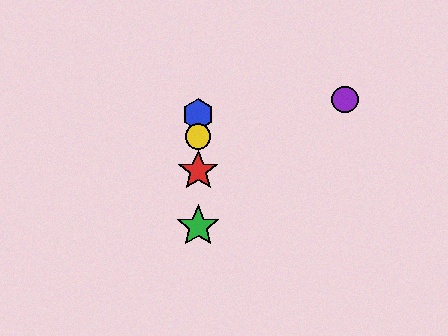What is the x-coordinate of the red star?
The red star is at x≈198.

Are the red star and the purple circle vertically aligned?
No, the red star is at x≈198 and the purple circle is at x≈345.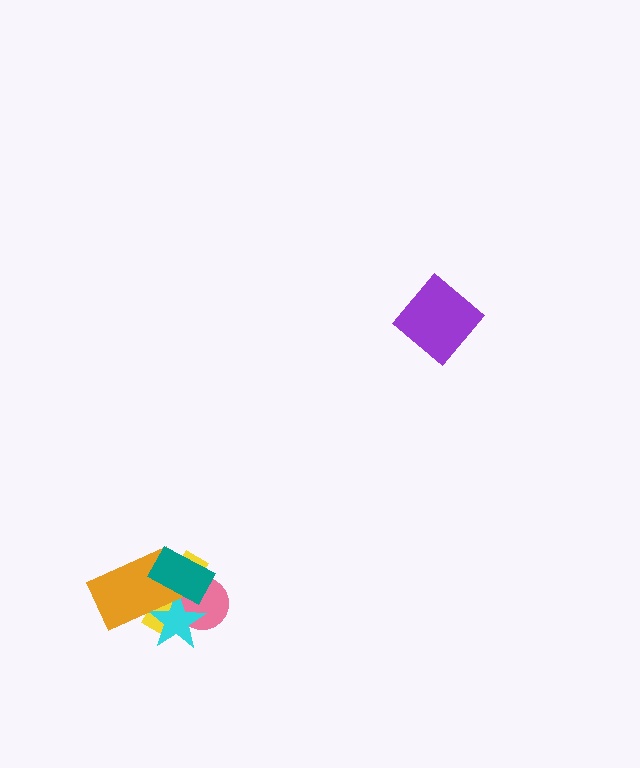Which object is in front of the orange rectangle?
The teal rectangle is in front of the orange rectangle.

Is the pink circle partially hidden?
Yes, it is partially covered by another shape.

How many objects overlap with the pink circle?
3 objects overlap with the pink circle.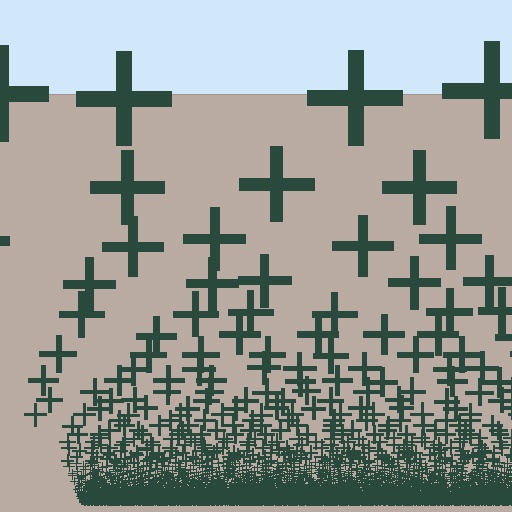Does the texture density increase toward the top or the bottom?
Density increases toward the bottom.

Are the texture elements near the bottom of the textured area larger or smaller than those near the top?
Smaller. The gradient is inverted — elements near the bottom are smaller and denser.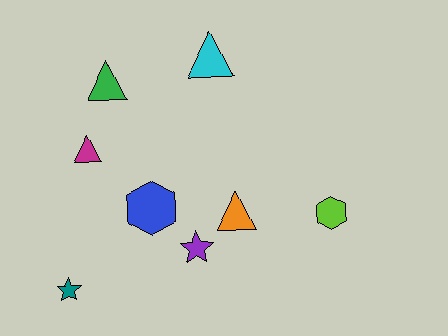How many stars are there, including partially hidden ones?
There are 2 stars.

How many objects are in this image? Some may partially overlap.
There are 8 objects.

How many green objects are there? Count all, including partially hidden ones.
There is 1 green object.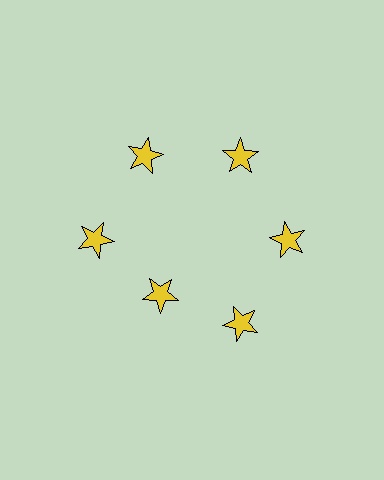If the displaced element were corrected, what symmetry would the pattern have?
It would have 6-fold rotational symmetry — the pattern would map onto itself every 60 degrees.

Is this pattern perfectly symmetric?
No. The 6 yellow stars are arranged in a ring, but one element near the 7 o'clock position is pulled inward toward the center, breaking the 6-fold rotational symmetry.